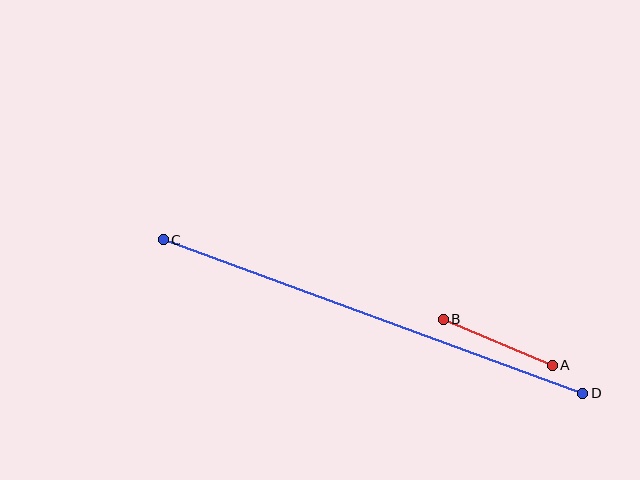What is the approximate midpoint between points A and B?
The midpoint is at approximately (498, 342) pixels.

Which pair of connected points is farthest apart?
Points C and D are farthest apart.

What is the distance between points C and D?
The distance is approximately 447 pixels.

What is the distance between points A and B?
The distance is approximately 119 pixels.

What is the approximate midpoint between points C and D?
The midpoint is at approximately (373, 316) pixels.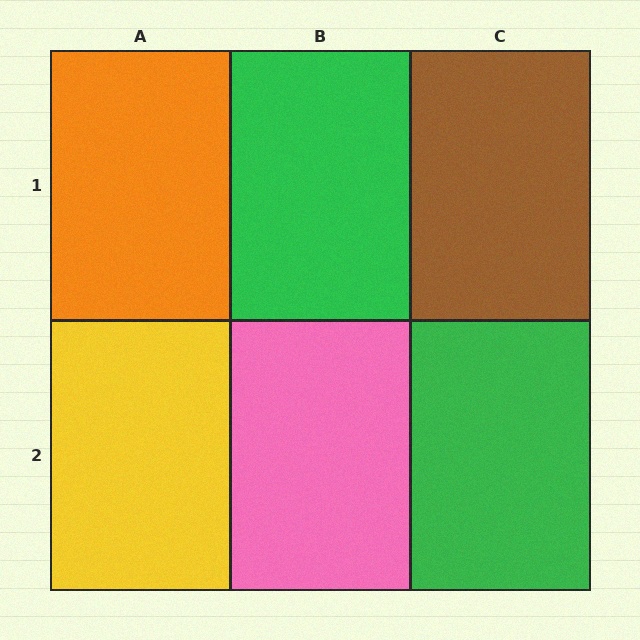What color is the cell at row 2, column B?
Pink.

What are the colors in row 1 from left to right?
Orange, green, brown.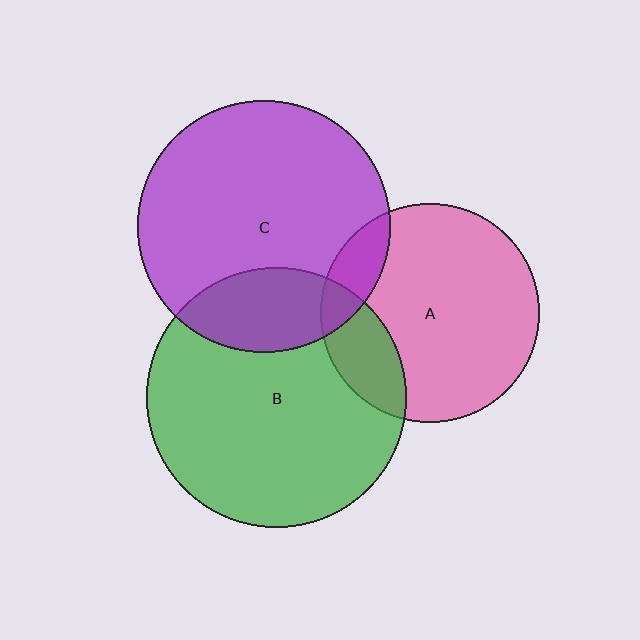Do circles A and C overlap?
Yes.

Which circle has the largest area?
Circle B (green).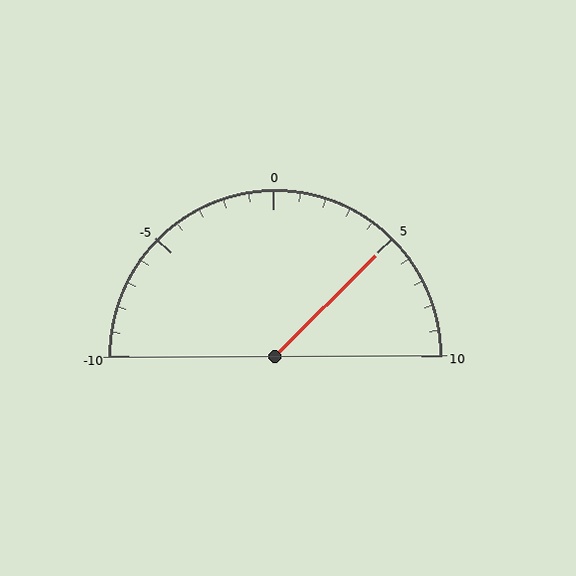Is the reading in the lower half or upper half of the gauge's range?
The reading is in the upper half of the range (-10 to 10).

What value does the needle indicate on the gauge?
The needle indicates approximately 5.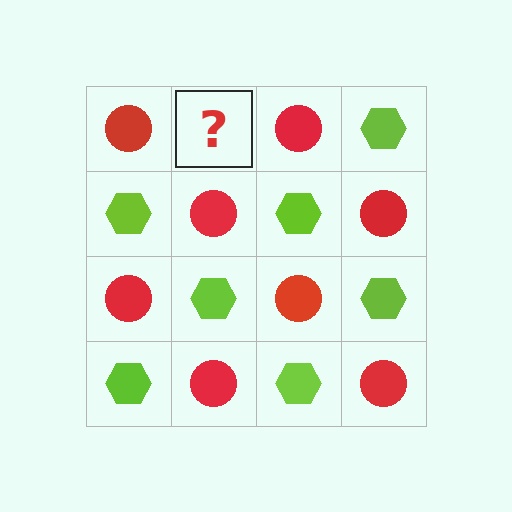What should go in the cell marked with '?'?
The missing cell should contain a lime hexagon.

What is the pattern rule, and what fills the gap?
The rule is that it alternates red circle and lime hexagon in a checkerboard pattern. The gap should be filled with a lime hexagon.